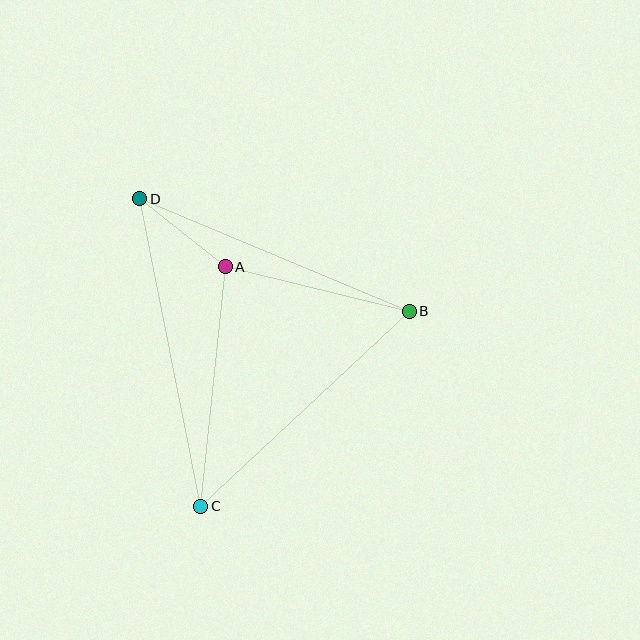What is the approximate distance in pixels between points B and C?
The distance between B and C is approximately 285 pixels.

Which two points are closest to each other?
Points A and D are closest to each other.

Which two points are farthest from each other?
Points C and D are farthest from each other.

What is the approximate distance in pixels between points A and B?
The distance between A and B is approximately 189 pixels.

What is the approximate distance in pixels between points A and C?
The distance between A and C is approximately 240 pixels.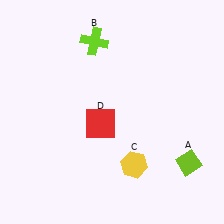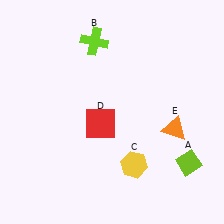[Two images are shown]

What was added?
An orange triangle (E) was added in Image 2.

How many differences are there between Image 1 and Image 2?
There is 1 difference between the two images.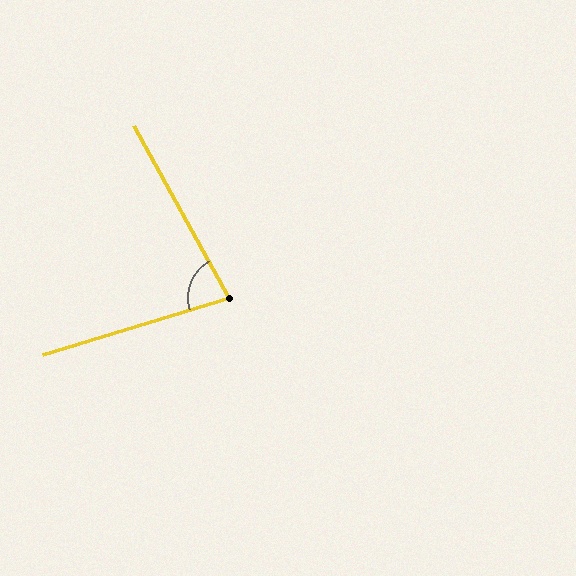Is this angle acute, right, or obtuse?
It is acute.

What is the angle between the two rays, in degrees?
Approximately 78 degrees.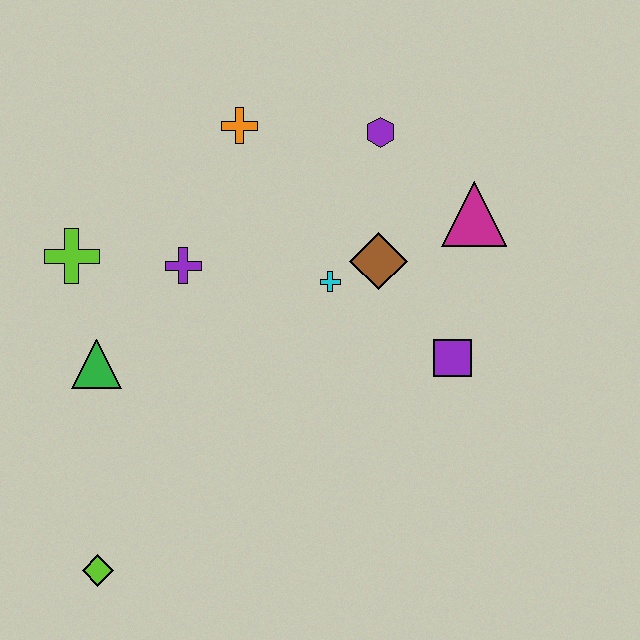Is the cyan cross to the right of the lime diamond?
Yes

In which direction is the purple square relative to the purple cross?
The purple square is to the right of the purple cross.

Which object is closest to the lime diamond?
The green triangle is closest to the lime diamond.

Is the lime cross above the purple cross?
Yes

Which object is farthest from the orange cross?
The lime diamond is farthest from the orange cross.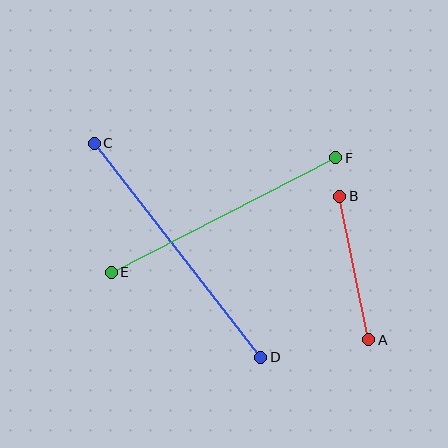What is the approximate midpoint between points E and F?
The midpoint is at approximately (224, 215) pixels.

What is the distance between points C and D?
The distance is approximately 271 pixels.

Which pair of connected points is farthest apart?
Points C and D are farthest apart.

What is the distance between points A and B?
The distance is approximately 146 pixels.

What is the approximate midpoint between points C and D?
The midpoint is at approximately (177, 250) pixels.